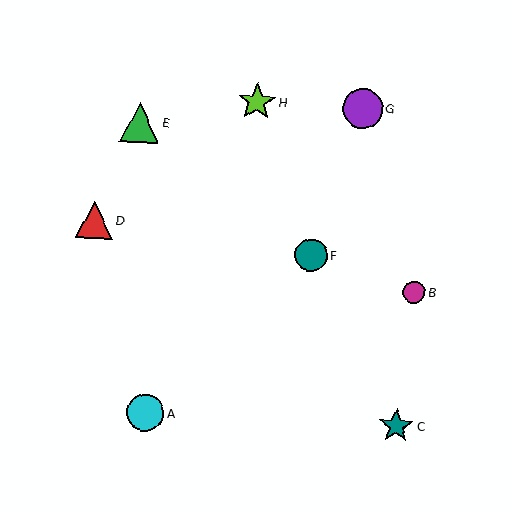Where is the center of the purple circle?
The center of the purple circle is at (363, 108).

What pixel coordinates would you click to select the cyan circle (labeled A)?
Click at (145, 413) to select the cyan circle A.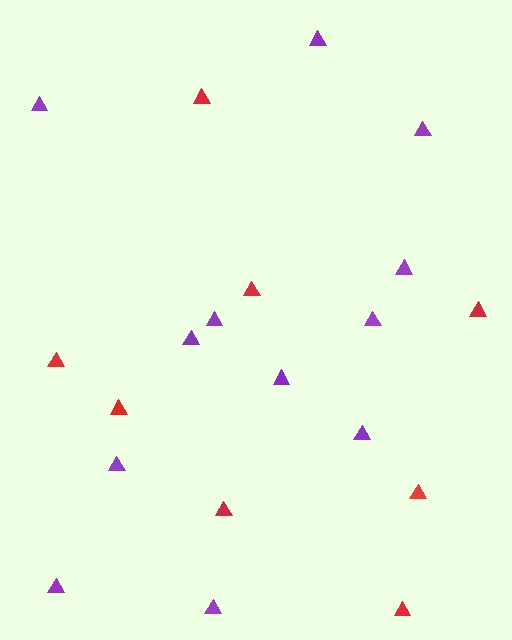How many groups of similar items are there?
There are 2 groups: one group of red triangles (8) and one group of purple triangles (12).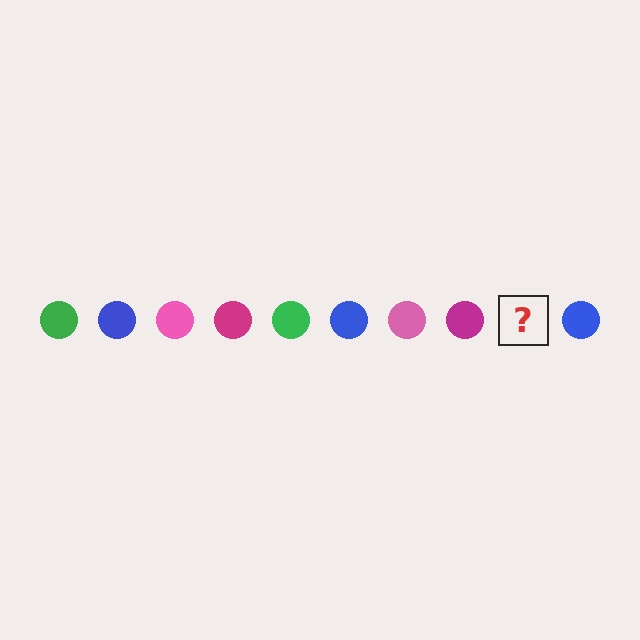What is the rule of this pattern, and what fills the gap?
The rule is that the pattern cycles through green, blue, pink, magenta circles. The gap should be filled with a green circle.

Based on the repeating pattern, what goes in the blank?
The blank should be a green circle.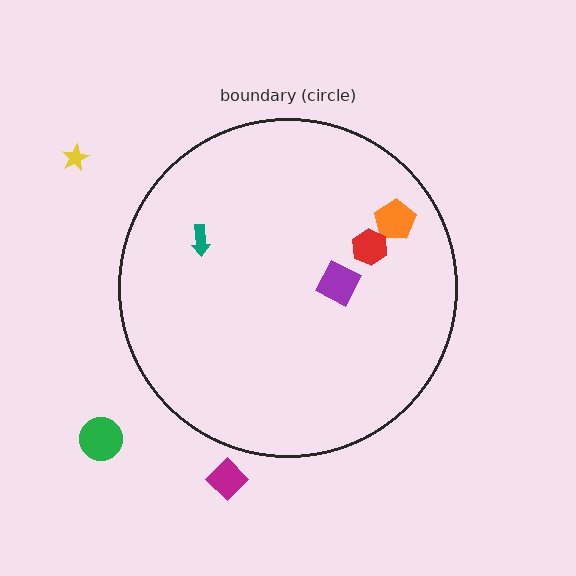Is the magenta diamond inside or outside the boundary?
Outside.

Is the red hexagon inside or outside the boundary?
Inside.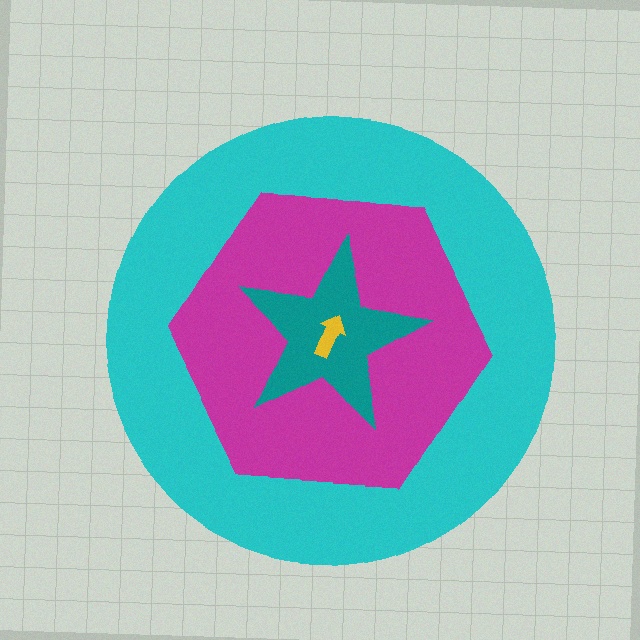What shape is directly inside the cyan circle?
The magenta hexagon.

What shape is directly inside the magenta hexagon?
The teal star.